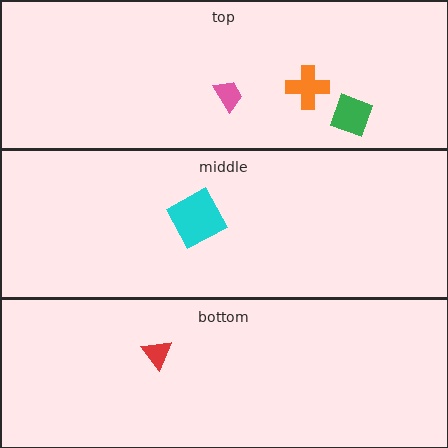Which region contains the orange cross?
The top region.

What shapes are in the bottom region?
The red triangle.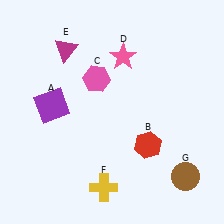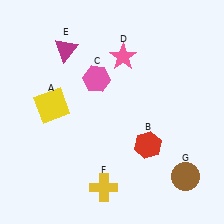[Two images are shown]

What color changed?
The square (A) changed from purple in Image 1 to yellow in Image 2.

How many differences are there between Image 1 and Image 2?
There is 1 difference between the two images.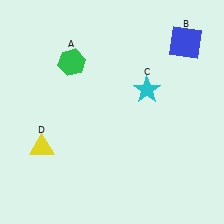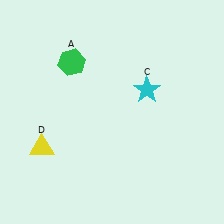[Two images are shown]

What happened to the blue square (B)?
The blue square (B) was removed in Image 2. It was in the top-right area of Image 1.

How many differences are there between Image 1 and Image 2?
There is 1 difference between the two images.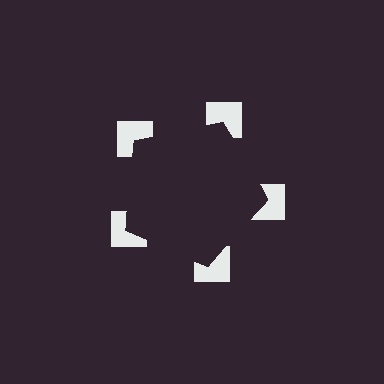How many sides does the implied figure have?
5 sides.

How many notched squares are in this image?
There are 5 — one at each vertex of the illusory pentagon.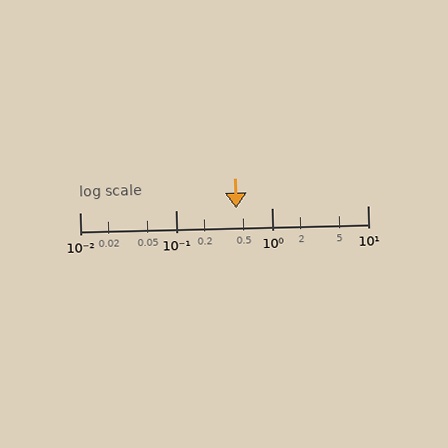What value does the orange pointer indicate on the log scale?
The pointer indicates approximately 0.43.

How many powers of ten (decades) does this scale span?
The scale spans 3 decades, from 0.01 to 10.